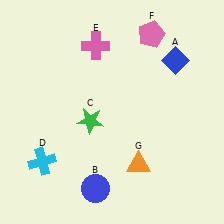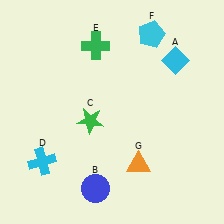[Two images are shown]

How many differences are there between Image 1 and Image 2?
There are 3 differences between the two images.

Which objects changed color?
A changed from blue to cyan. E changed from pink to green. F changed from pink to cyan.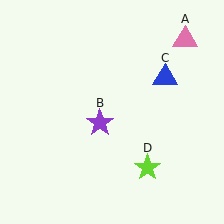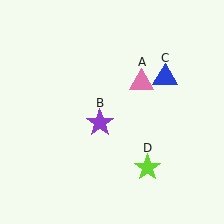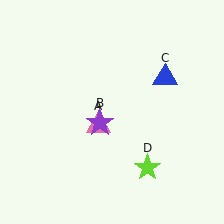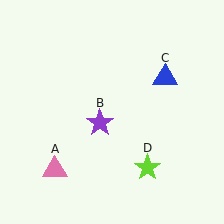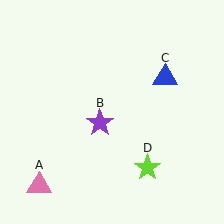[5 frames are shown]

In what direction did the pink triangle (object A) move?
The pink triangle (object A) moved down and to the left.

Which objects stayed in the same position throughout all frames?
Purple star (object B) and blue triangle (object C) and lime star (object D) remained stationary.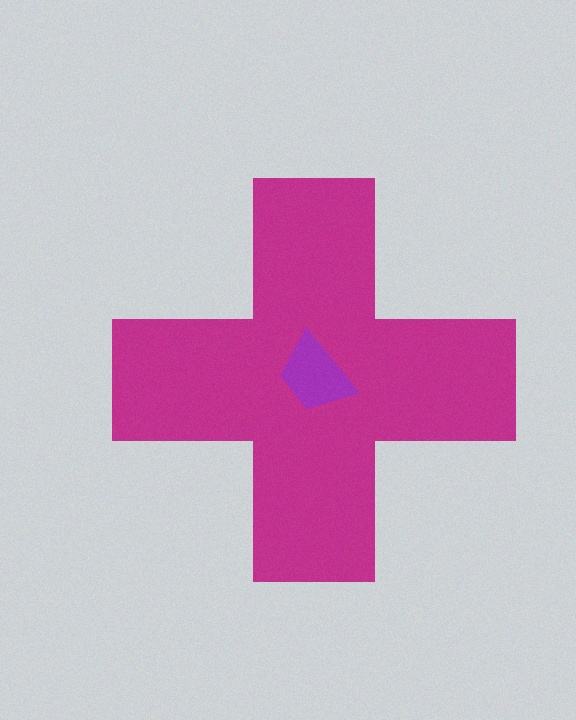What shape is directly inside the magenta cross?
The purple trapezoid.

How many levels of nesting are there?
2.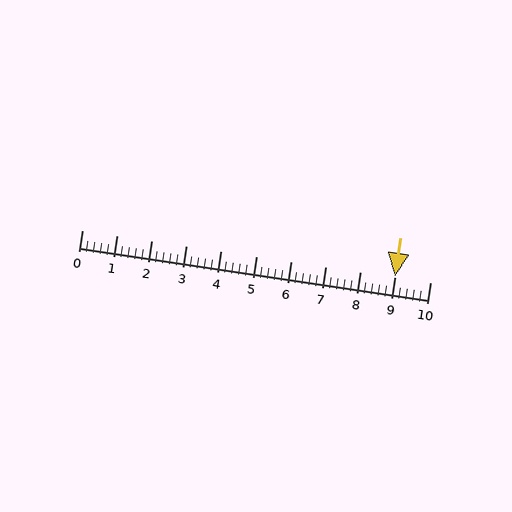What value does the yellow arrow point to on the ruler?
The yellow arrow points to approximately 9.0.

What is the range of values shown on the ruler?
The ruler shows values from 0 to 10.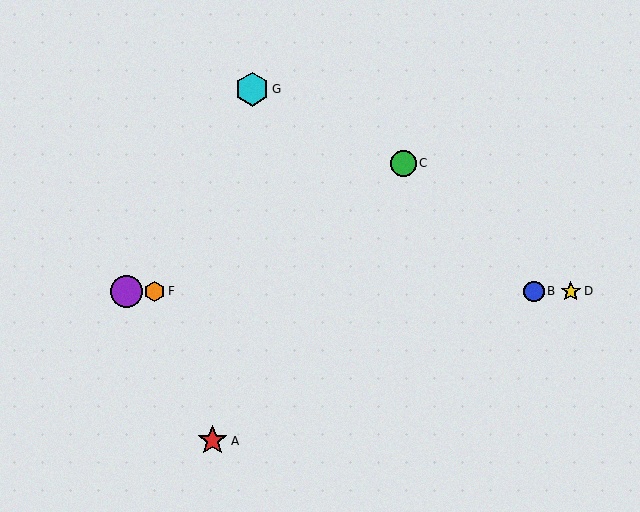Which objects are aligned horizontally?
Objects B, D, E, F are aligned horizontally.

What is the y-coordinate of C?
Object C is at y≈163.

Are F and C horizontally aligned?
No, F is at y≈291 and C is at y≈163.